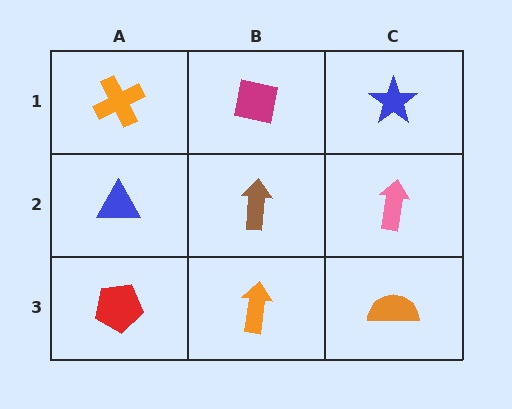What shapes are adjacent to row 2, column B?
A magenta square (row 1, column B), an orange arrow (row 3, column B), a blue triangle (row 2, column A), a pink arrow (row 2, column C).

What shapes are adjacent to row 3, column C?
A pink arrow (row 2, column C), an orange arrow (row 3, column B).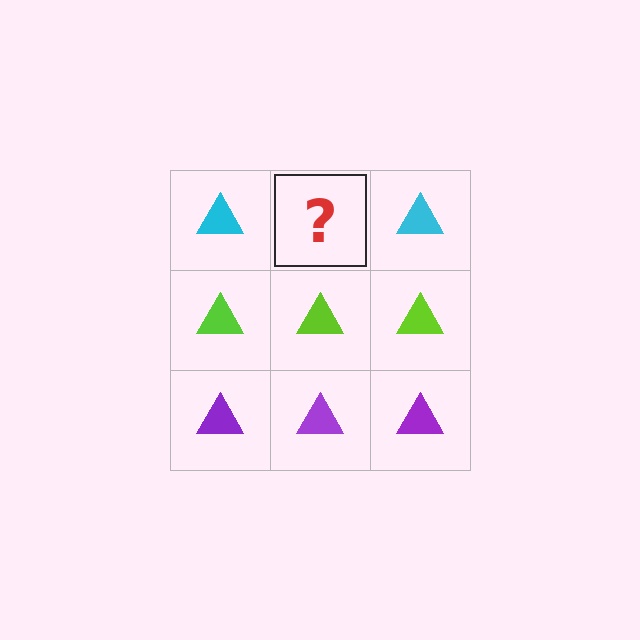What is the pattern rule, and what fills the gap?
The rule is that each row has a consistent color. The gap should be filled with a cyan triangle.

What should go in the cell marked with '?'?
The missing cell should contain a cyan triangle.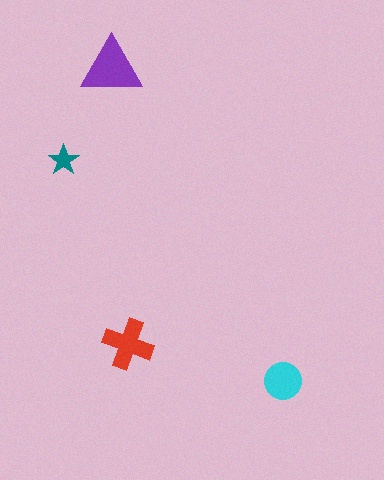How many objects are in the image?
There are 4 objects in the image.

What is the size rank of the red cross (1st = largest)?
2nd.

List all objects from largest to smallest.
The purple triangle, the red cross, the cyan circle, the teal star.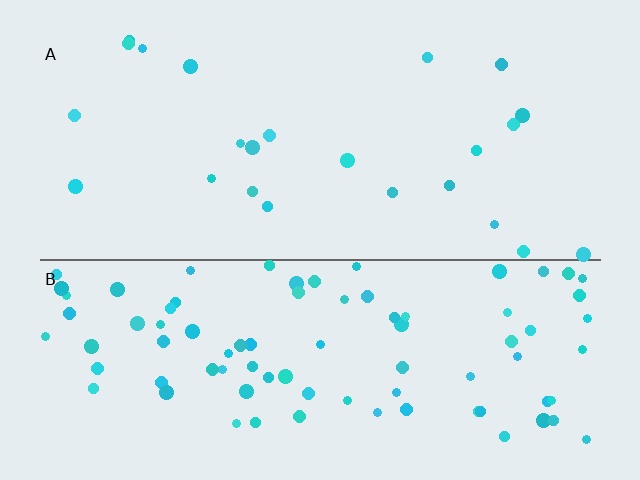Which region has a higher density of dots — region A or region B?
B (the bottom).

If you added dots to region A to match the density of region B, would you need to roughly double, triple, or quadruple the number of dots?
Approximately quadruple.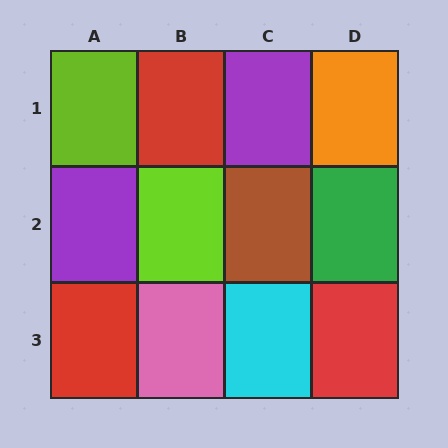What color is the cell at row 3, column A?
Red.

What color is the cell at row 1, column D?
Orange.